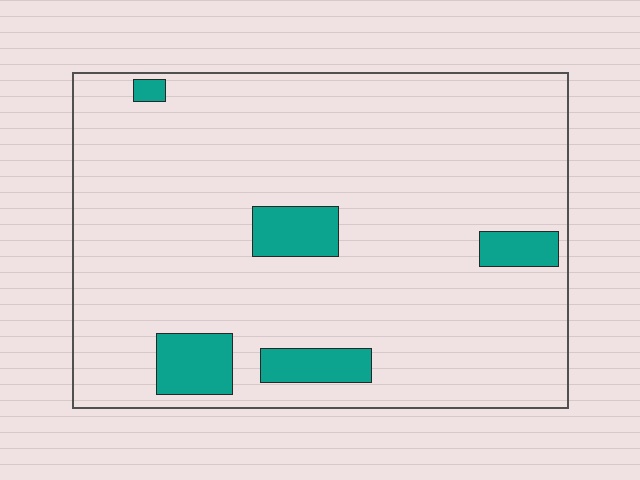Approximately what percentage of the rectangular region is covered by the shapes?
Approximately 10%.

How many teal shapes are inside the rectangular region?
5.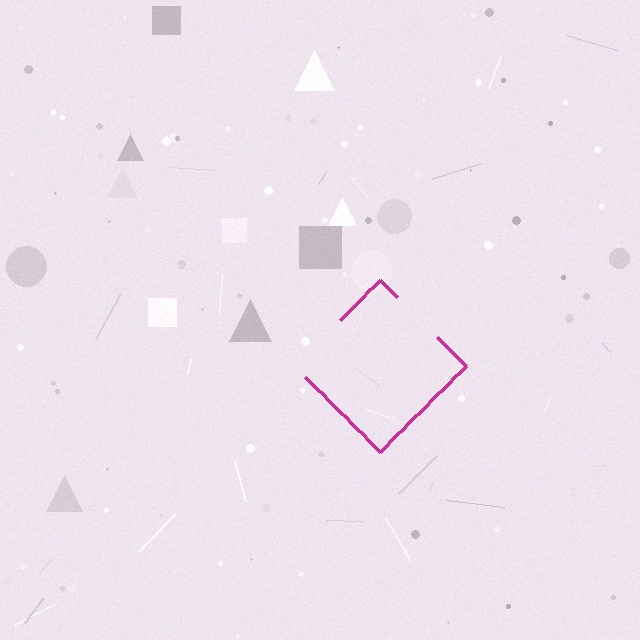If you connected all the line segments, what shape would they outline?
They would outline a diamond.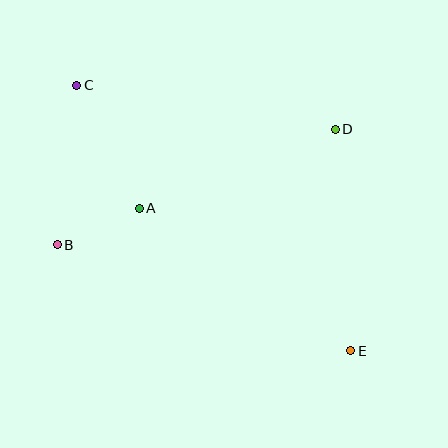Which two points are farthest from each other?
Points C and E are farthest from each other.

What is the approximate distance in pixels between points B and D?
The distance between B and D is approximately 301 pixels.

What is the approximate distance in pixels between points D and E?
The distance between D and E is approximately 223 pixels.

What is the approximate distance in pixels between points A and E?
The distance between A and E is approximately 255 pixels.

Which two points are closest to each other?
Points A and B are closest to each other.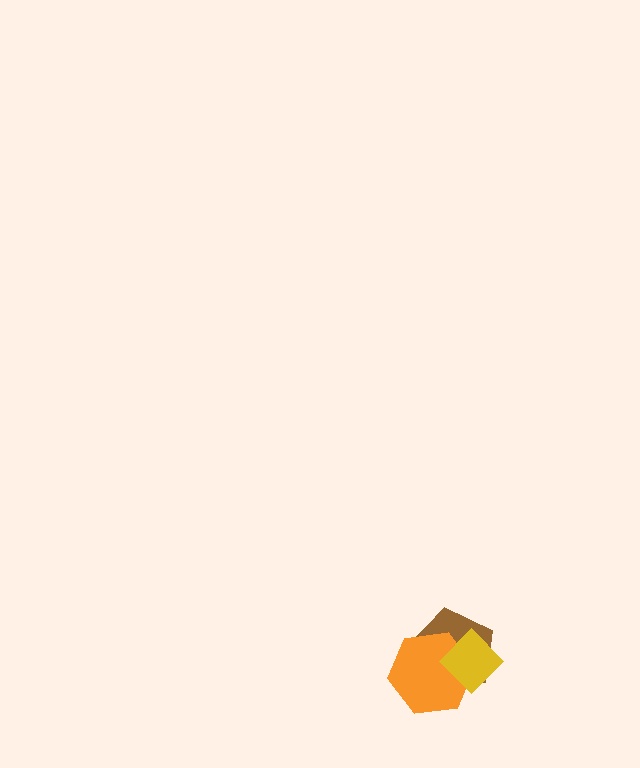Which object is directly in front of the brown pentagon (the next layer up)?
The orange hexagon is directly in front of the brown pentagon.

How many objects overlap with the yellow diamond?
2 objects overlap with the yellow diamond.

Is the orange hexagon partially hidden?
Yes, it is partially covered by another shape.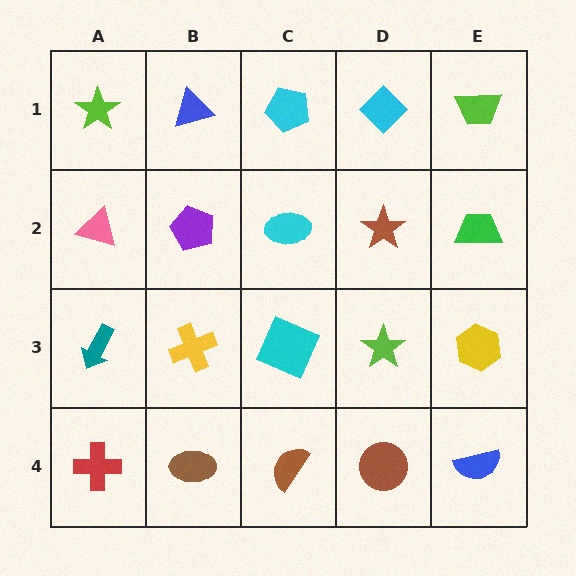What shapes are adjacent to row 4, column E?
A yellow hexagon (row 3, column E), a brown circle (row 4, column D).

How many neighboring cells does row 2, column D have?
4.